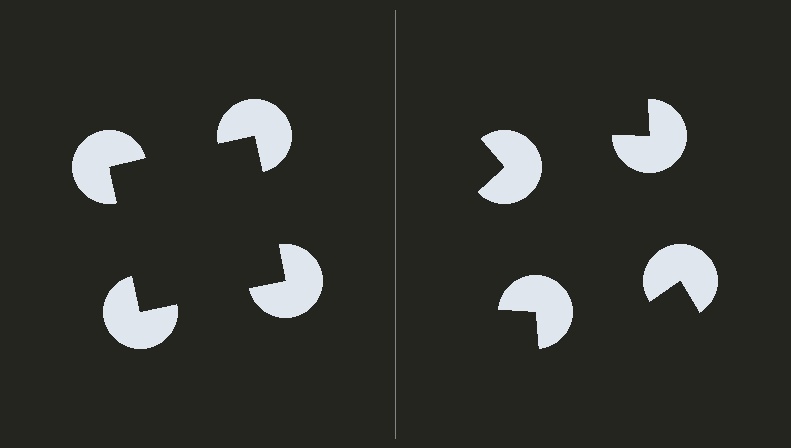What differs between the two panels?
The pac-man discs are positioned identically on both sides; only the wedge orientations differ. On the left they align to a square; on the right they are misaligned.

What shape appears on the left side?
An illusory square.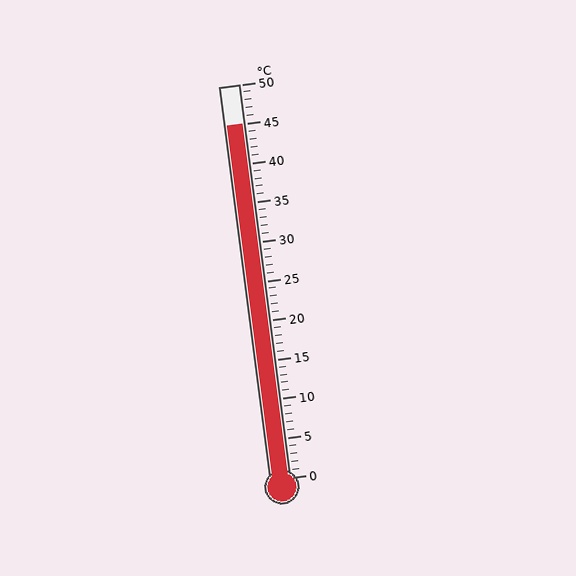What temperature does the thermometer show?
The thermometer shows approximately 45°C.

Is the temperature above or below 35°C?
The temperature is above 35°C.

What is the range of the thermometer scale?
The thermometer scale ranges from 0°C to 50°C.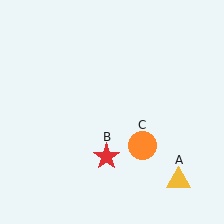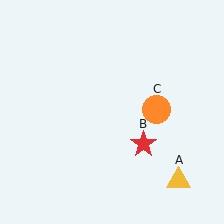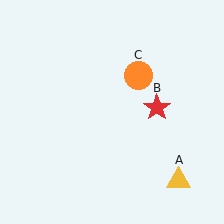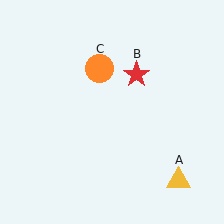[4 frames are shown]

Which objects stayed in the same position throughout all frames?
Yellow triangle (object A) remained stationary.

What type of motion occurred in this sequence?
The red star (object B), orange circle (object C) rotated counterclockwise around the center of the scene.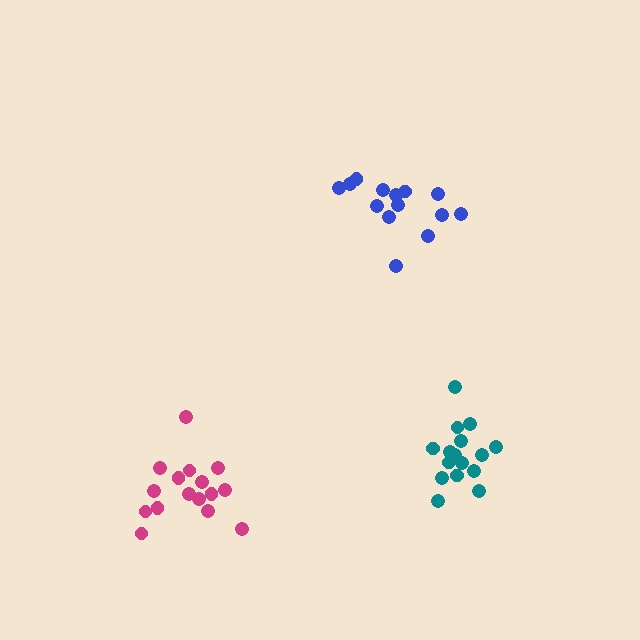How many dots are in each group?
Group 1: 16 dots, Group 2: 16 dots, Group 3: 14 dots (46 total).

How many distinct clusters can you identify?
There are 3 distinct clusters.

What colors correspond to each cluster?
The clusters are colored: magenta, teal, blue.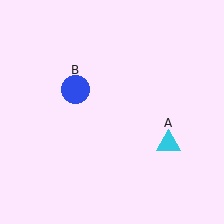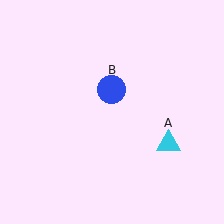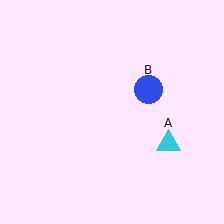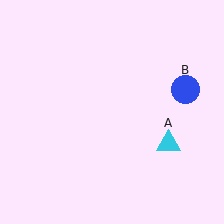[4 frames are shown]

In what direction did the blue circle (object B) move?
The blue circle (object B) moved right.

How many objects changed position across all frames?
1 object changed position: blue circle (object B).